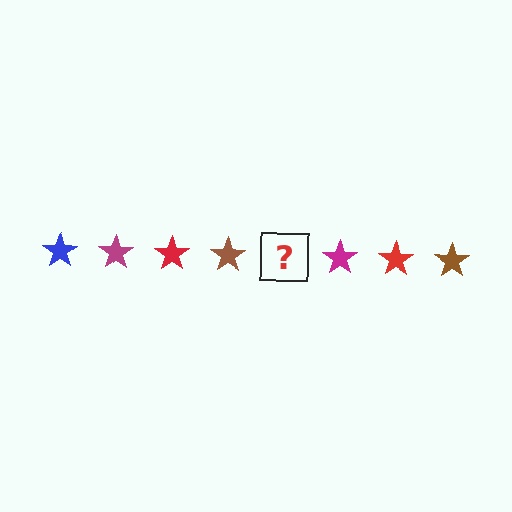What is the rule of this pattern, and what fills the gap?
The rule is that the pattern cycles through blue, magenta, red, brown stars. The gap should be filled with a blue star.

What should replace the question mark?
The question mark should be replaced with a blue star.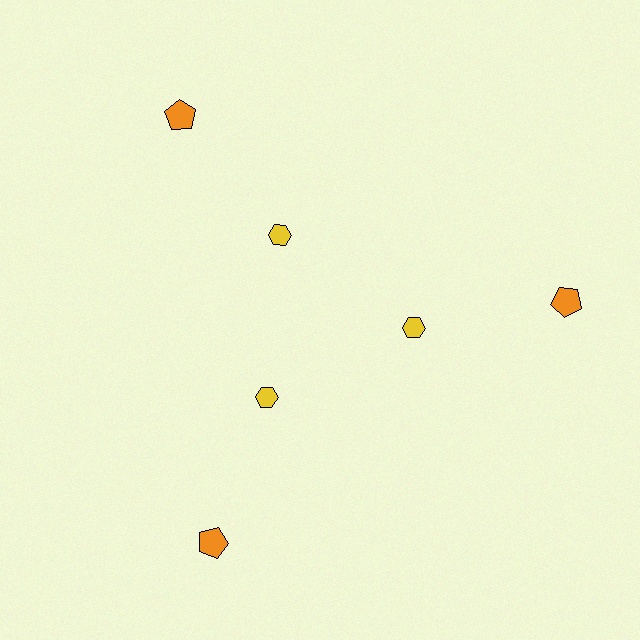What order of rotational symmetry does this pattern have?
This pattern has 3-fold rotational symmetry.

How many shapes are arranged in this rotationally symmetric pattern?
There are 6 shapes, arranged in 3 groups of 2.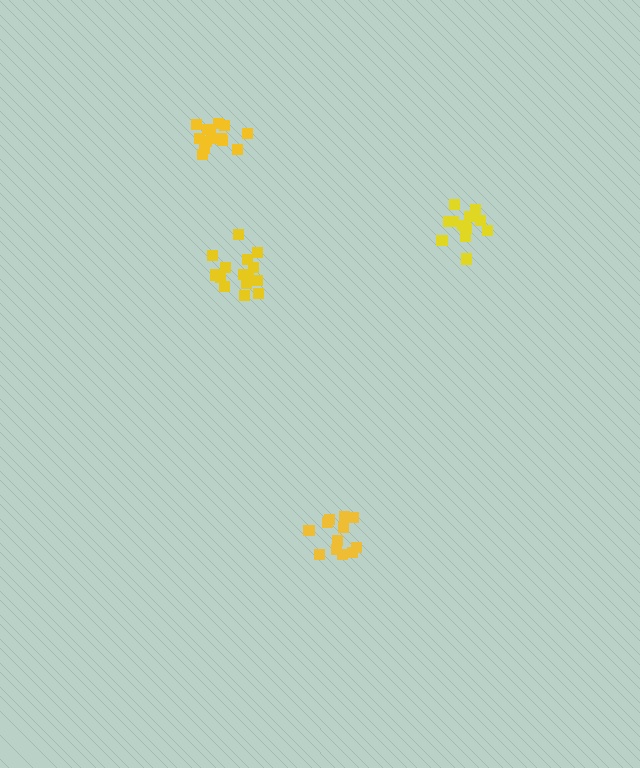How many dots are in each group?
Group 1: 12 dots, Group 2: 15 dots, Group 3: 14 dots, Group 4: 14 dots (55 total).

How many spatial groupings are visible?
There are 4 spatial groupings.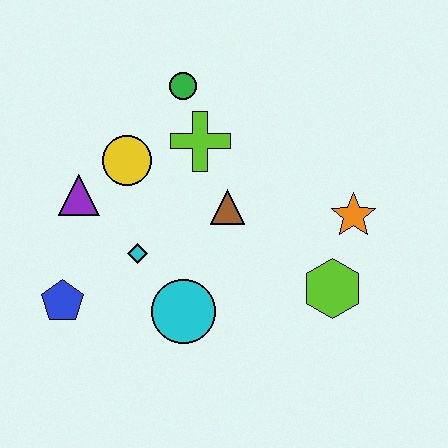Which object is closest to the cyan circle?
The cyan diamond is closest to the cyan circle.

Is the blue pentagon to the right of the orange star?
No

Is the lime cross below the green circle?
Yes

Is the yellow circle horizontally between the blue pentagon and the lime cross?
Yes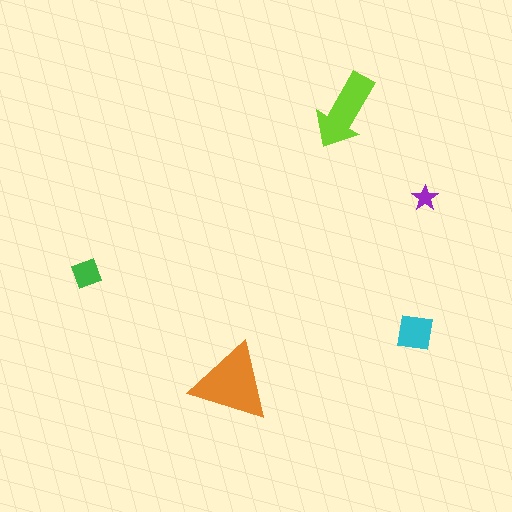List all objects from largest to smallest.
The orange triangle, the lime arrow, the cyan square, the green diamond, the purple star.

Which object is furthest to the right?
The purple star is rightmost.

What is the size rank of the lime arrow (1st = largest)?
2nd.